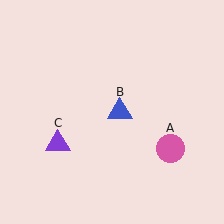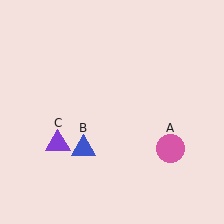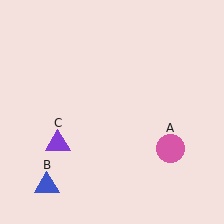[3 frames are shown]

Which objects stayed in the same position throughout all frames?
Pink circle (object A) and purple triangle (object C) remained stationary.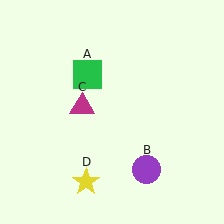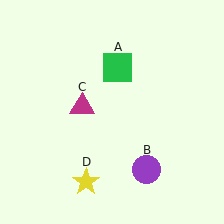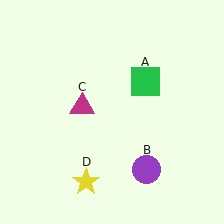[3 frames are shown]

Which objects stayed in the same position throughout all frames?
Purple circle (object B) and magenta triangle (object C) and yellow star (object D) remained stationary.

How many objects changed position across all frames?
1 object changed position: green square (object A).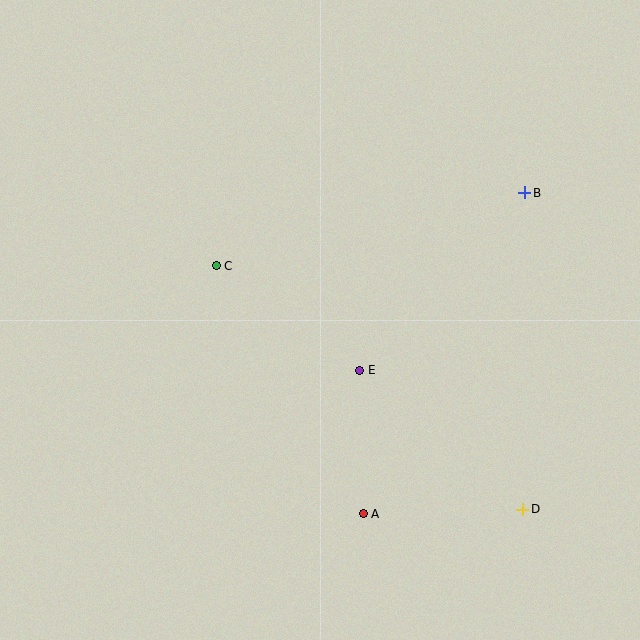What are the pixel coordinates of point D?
Point D is at (523, 509).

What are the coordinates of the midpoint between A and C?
The midpoint between A and C is at (290, 390).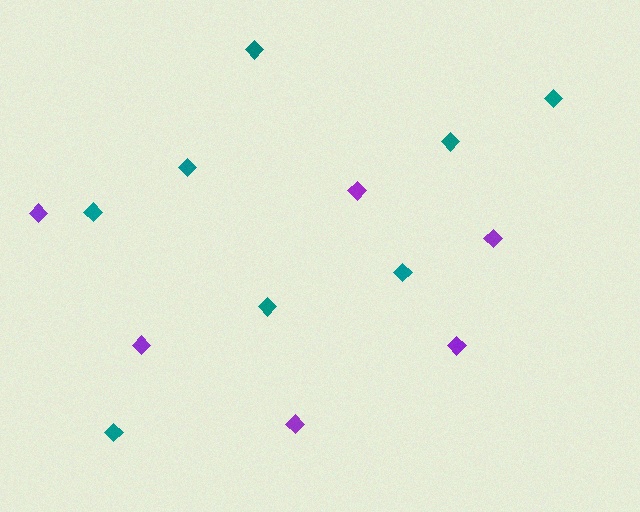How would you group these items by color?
There are 2 groups: one group of purple diamonds (6) and one group of teal diamonds (8).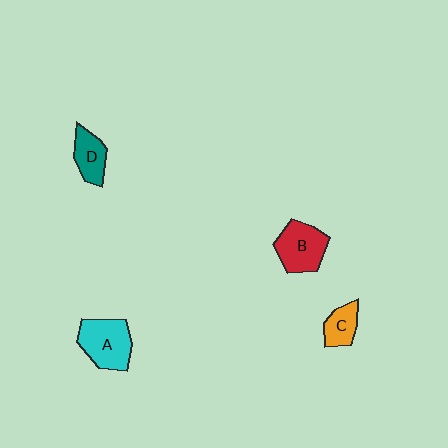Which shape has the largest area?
Shape A (cyan).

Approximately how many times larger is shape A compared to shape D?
Approximately 1.6 times.